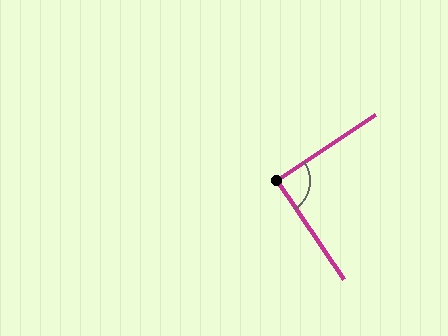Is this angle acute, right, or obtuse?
It is approximately a right angle.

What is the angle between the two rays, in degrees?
Approximately 89 degrees.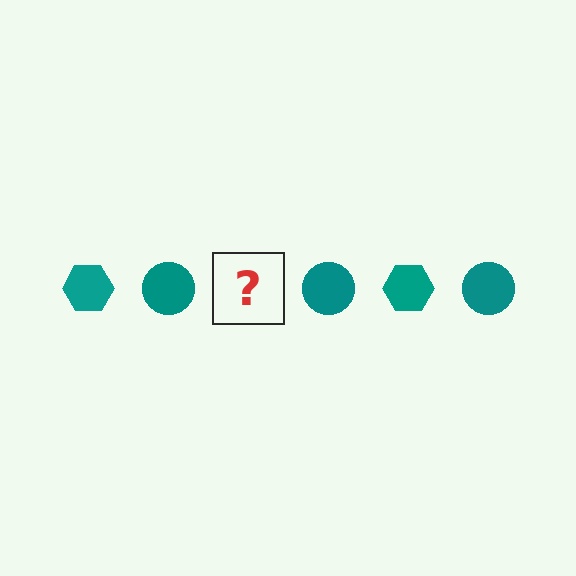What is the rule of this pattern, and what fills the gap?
The rule is that the pattern cycles through hexagon, circle shapes in teal. The gap should be filled with a teal hexagon.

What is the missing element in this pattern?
The missing element is a teal hexagon.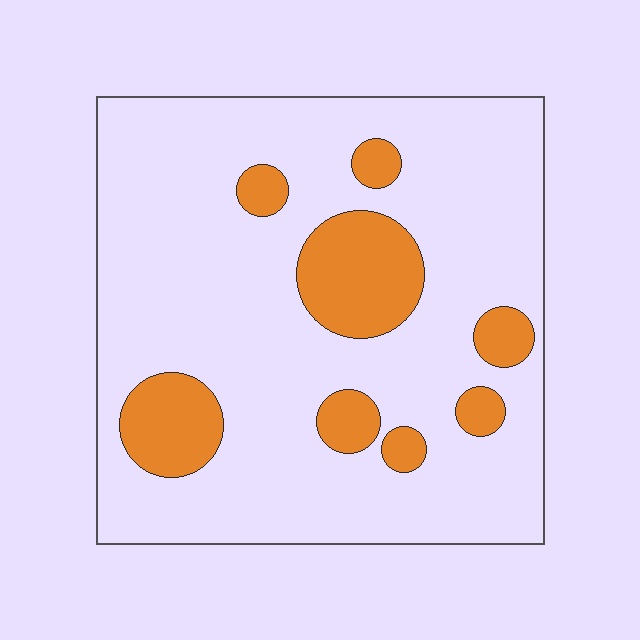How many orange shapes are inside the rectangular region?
8.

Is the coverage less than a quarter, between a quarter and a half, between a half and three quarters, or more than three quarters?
Less than a quarter.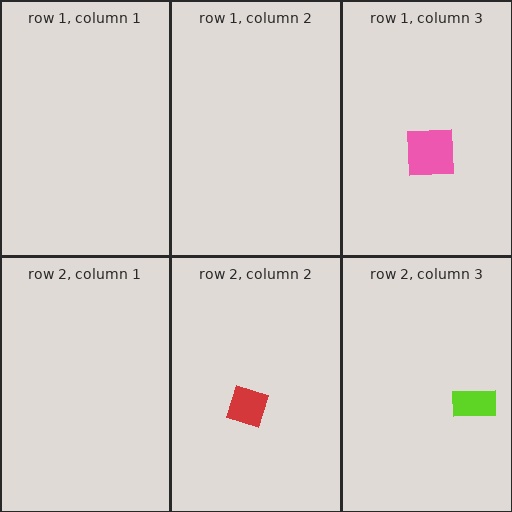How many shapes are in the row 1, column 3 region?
1.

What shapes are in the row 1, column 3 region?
The pink square.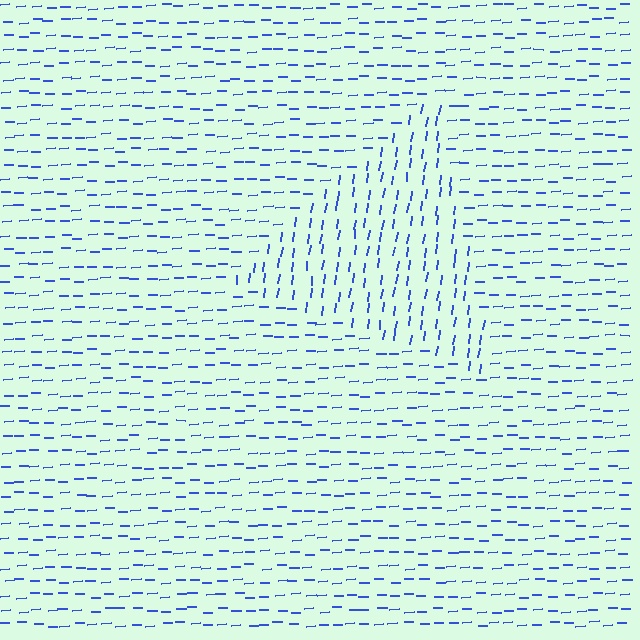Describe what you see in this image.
The image is filled with small blue line segments. A triangle region in the image has lines oriented differently from the surrounding lines, creating a visible texture boundary.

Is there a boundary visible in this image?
Yes, there is a texture boundary formed by a change in line orientation.